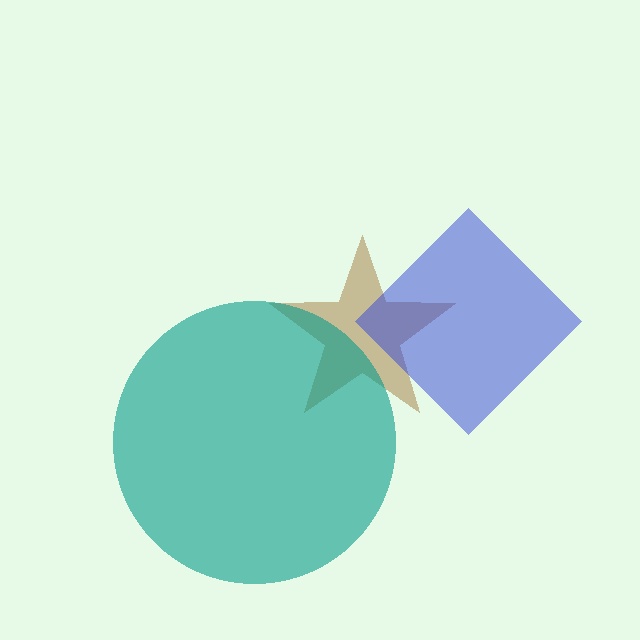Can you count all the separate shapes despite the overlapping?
Yes, there are 3 separate shapes.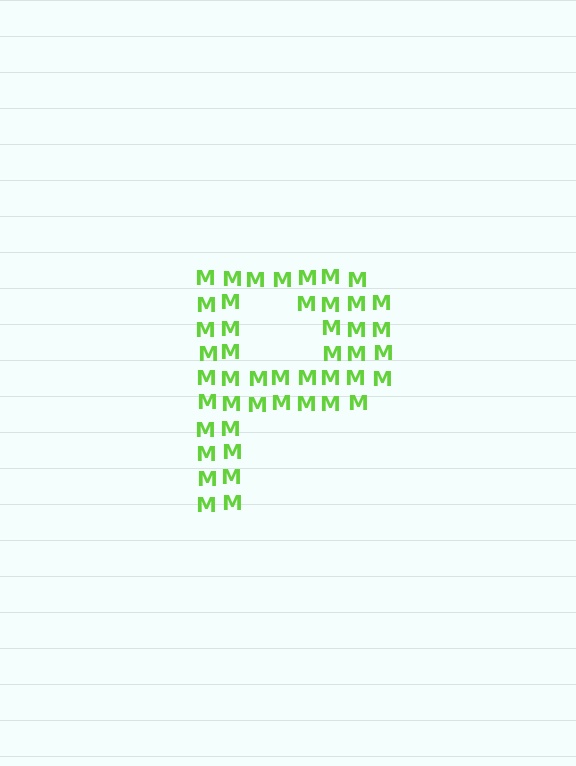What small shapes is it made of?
It is made of small letter M's.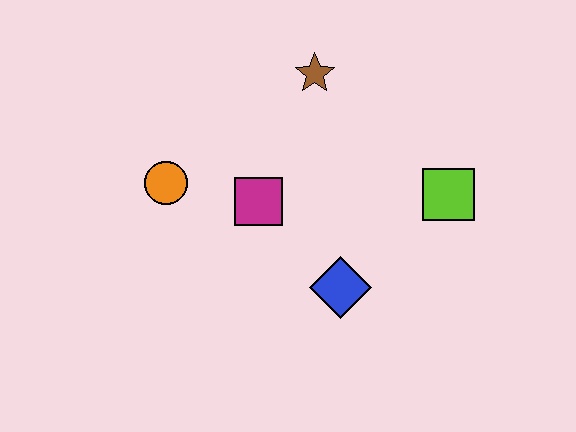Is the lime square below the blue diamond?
No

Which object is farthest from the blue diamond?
The brown star is farthest from the blue diamond.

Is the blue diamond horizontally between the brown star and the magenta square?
No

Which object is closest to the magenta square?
The orange circle is closest to the magenta square.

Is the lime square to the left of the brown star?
No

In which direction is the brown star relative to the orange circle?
The brown star is to the right of the orange circle.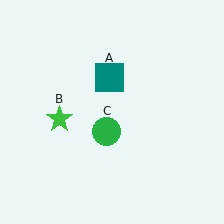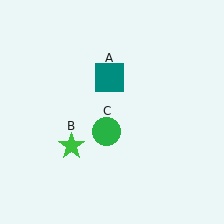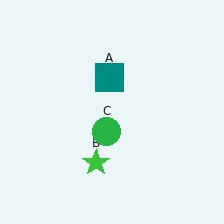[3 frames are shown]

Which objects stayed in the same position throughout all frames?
Teal square (object A) and green circle (object C) remained stationary.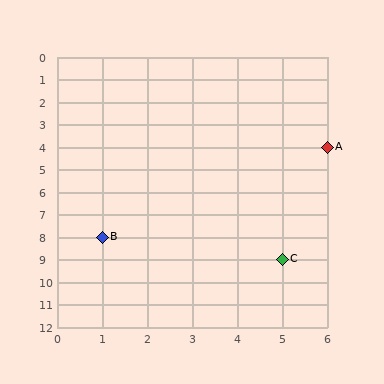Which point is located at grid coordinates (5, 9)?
Point C is at (5, 9).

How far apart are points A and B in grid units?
Points A and B are 5 columns and 4 rows apart (about 6.4 grid units diagonally).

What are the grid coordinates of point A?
Point A is at grid coordinates (6, 4).